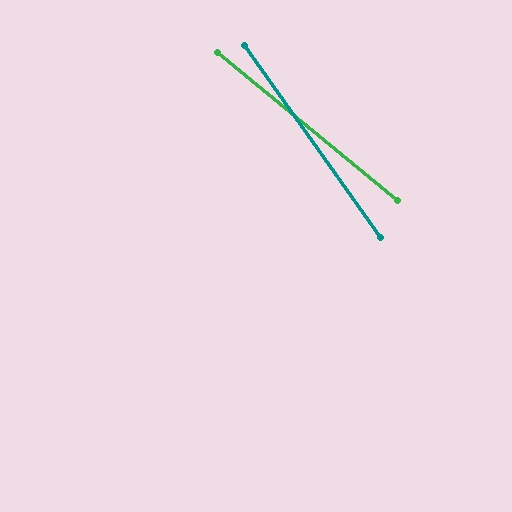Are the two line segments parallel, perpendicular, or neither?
Neither parallel nor perpendicular — they differ by about 15°.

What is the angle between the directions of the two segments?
Approximately 15 degrees.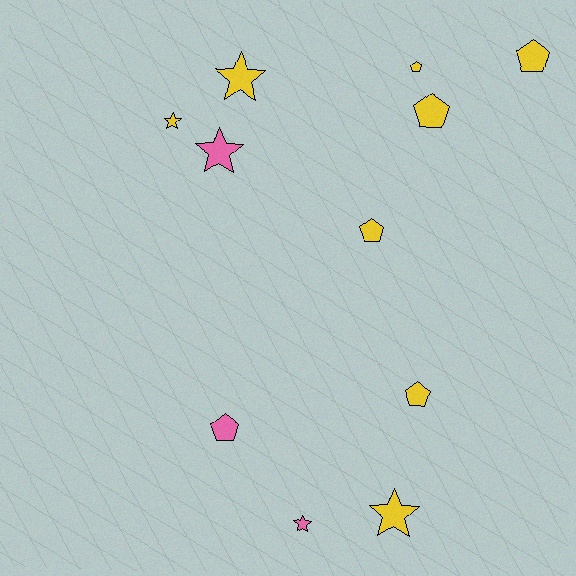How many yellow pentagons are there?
There are 5 yellow pentagons.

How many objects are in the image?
There are 11 objects.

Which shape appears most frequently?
Pentagon, with 6 objects.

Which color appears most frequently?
Yellow, with 8 objects.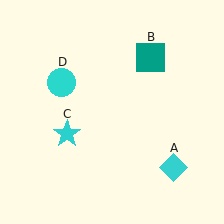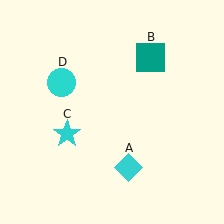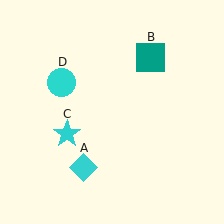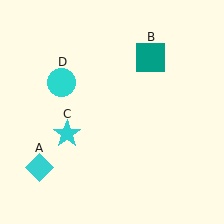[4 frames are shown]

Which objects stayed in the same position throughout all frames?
Teal square (object B) and cyan star (object C) and cyan circle (object D) remained stationary.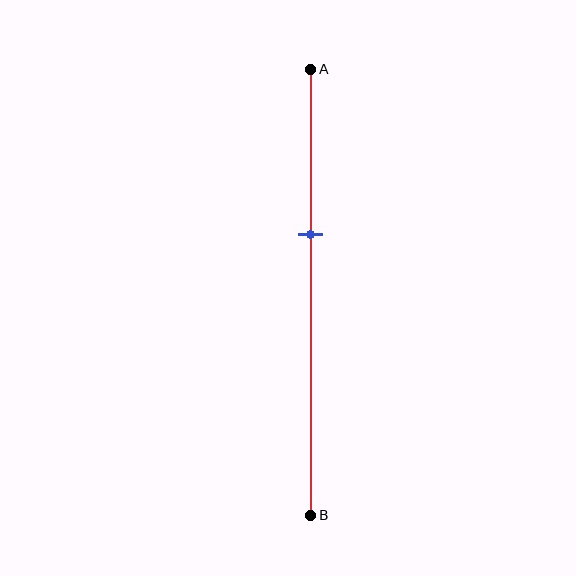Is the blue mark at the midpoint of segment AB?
No, the mark is at about 35% from A, not at the 50% midpoint.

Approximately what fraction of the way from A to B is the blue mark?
The blue mark is approximately 35% of the way from A to B.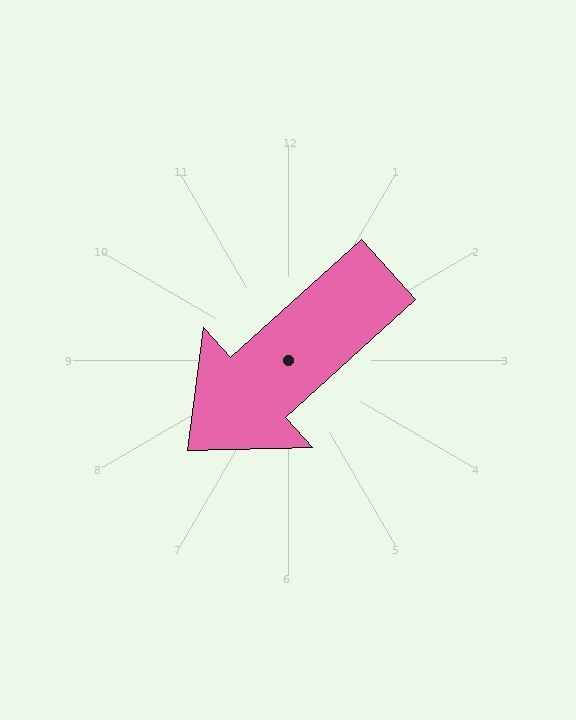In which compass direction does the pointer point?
Southwest.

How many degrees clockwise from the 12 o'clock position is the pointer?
Approximately 228 degrees.